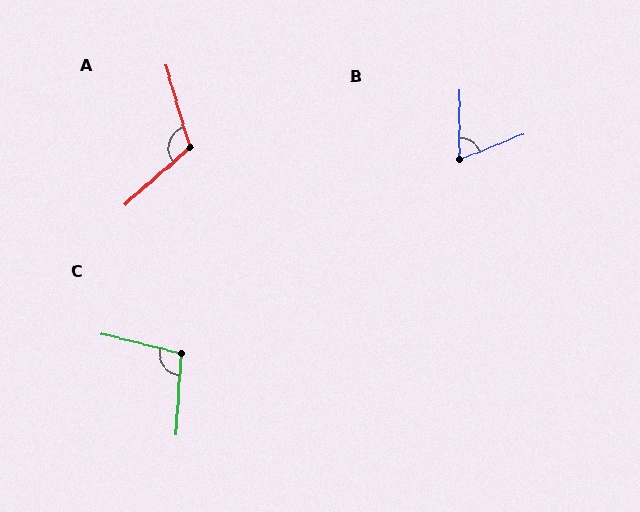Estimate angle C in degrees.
Approximately 101 degrees.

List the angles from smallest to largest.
B (68°), C (101°), A (115°).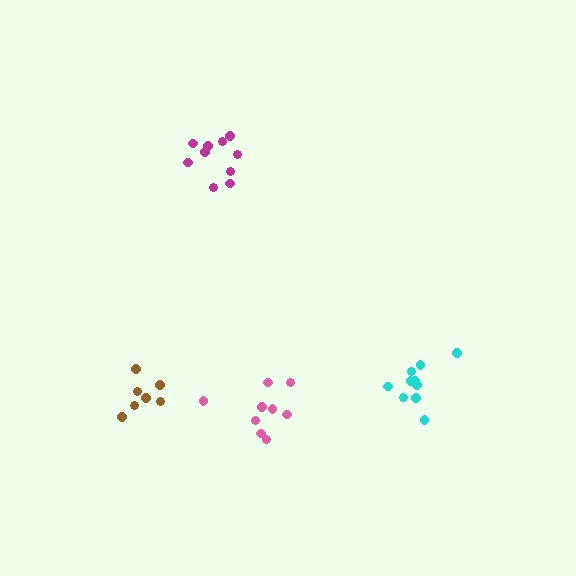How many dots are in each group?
Group 1: 9 dots, Group 2: 10 dots, Group 3: 7 dots, Group 4: 10 dots (36 total).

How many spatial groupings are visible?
There are 4 spatial groupings.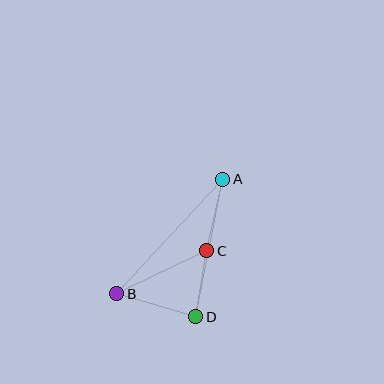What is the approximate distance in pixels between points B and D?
The distance between B and D is approximately 82 pixels.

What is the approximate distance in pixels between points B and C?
The distance between B and C is approximately 100 pixels.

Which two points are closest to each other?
Points C and D are closest to each other.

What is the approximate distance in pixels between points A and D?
The distance between A and D is approximately 140 pixels.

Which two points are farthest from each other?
Points A and B are farthest from each other.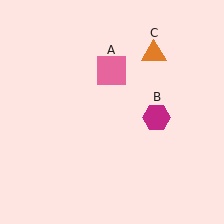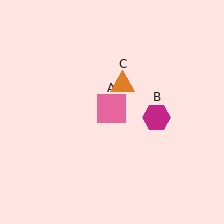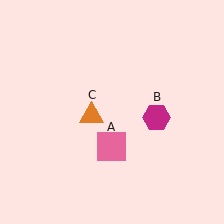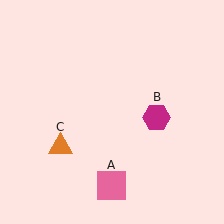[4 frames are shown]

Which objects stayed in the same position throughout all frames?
Magenta hexagon (object B) remained stationary.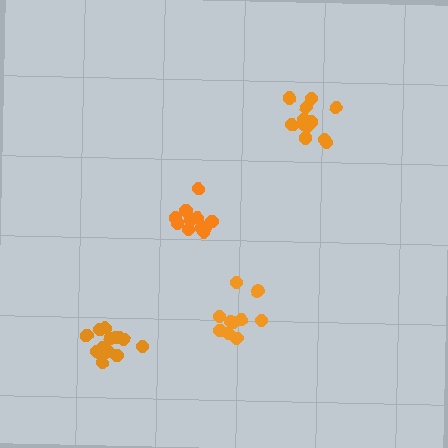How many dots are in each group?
Group 1: 13 dots, Group 2: 12 dots, Group 3: 14 dots, Group 4: 10 dots (49 total).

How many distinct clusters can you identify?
There are 4 distinct clusters.